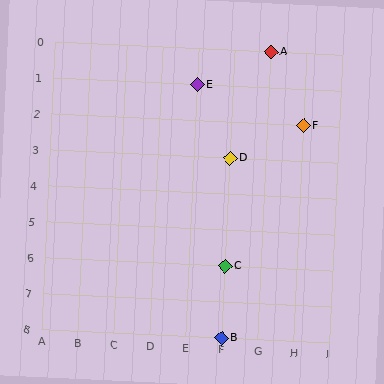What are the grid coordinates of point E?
Point E is at grid coordinates (E, 1).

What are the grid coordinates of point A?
Point A is at grid coordinates (G, 0).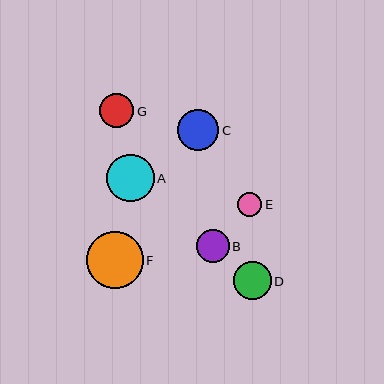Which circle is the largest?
Circle F is the largest with a size of approximately 57 pixels.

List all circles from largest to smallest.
From largest to smallest: F, A, C, D, G, B, E.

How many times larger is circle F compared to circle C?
Circle F is approximately 1.4 times the size of circle C.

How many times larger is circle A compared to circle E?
Circle A is approximately 2.0 times the size of circle E.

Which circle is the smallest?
Circle E is the smallest with a size of approximately 24 pixels.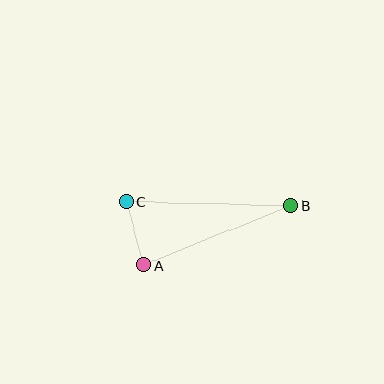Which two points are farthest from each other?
Points B and C are farthest from each other.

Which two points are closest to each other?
Points A and C are closest to each other.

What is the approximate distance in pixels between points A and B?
The distance between A and B is approximately 159 pixels.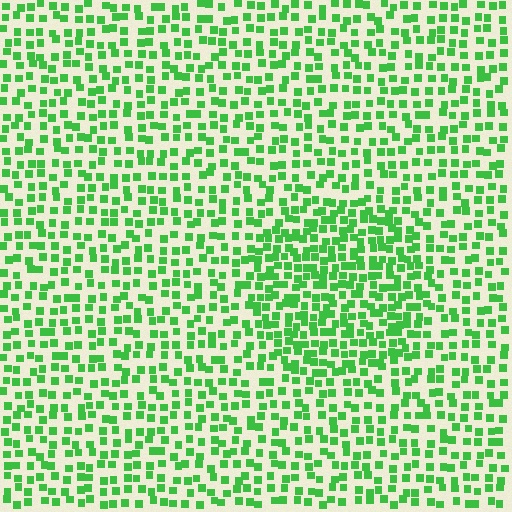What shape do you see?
I see a circle.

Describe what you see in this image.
The image contains small green elements arranged at two different densities. A circle-shaped region is visible where the elements are more densely packed than the surrounding area.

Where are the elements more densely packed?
The elements are more densely packed inside the circle boundary.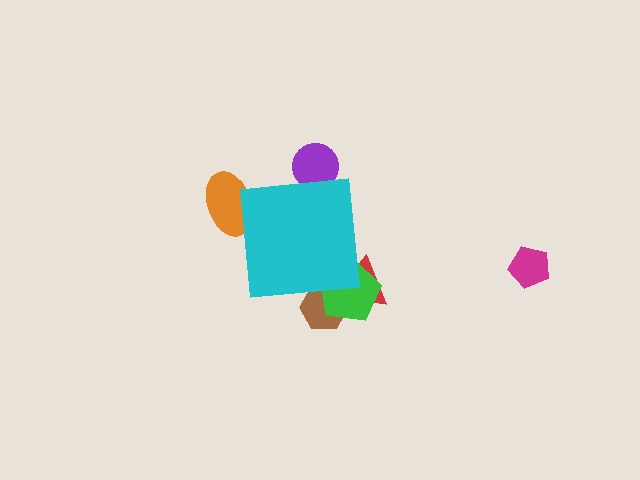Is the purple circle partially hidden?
Yes, the purple circle is partially hidden behind the cyan square.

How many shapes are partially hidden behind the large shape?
5 shapes are partially hidden.